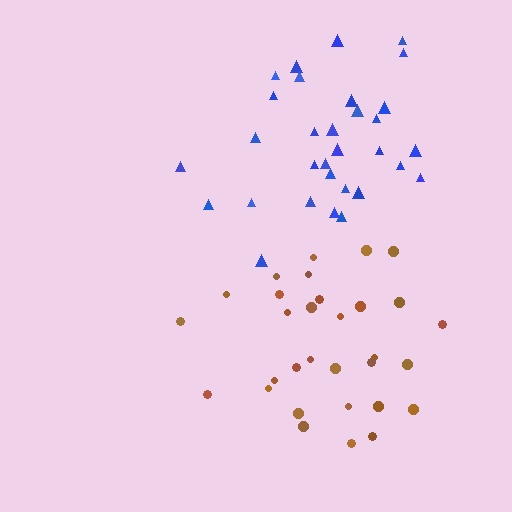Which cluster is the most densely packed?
Brown.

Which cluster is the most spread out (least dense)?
Blue.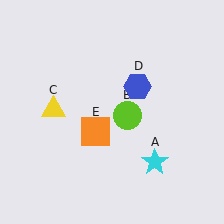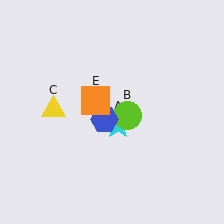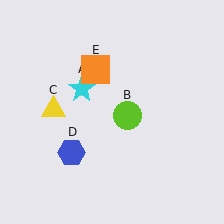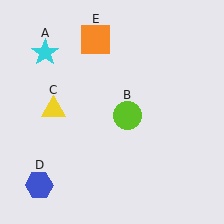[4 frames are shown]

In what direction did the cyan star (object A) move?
The cyan star (object A) moved up and to the left.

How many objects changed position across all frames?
3 objects changed position: cyan star (object A), blue hexagon (object D), orange square (object E).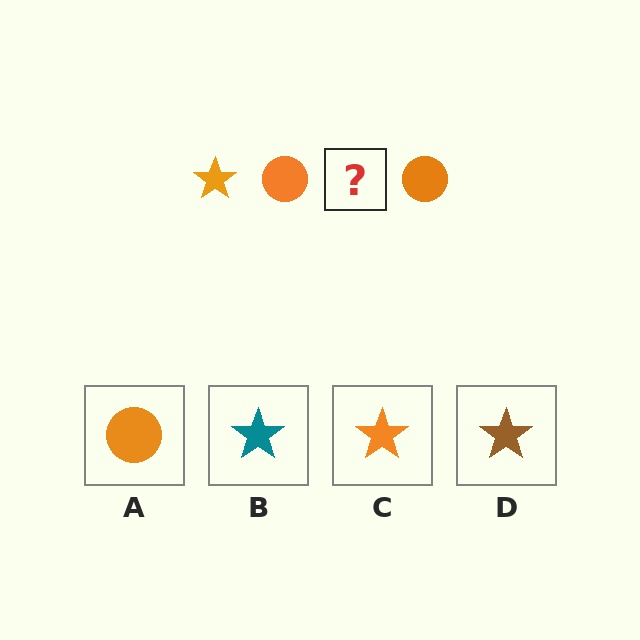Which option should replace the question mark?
Option C.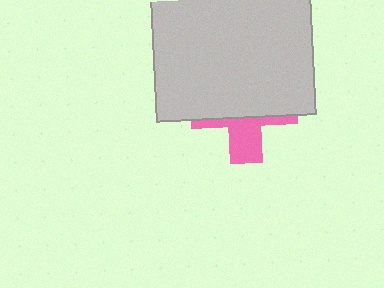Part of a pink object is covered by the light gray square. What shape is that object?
It is a cross.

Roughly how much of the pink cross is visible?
A small part of it is visible (roughly 34%).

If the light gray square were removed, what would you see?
You would see the complete pink cross.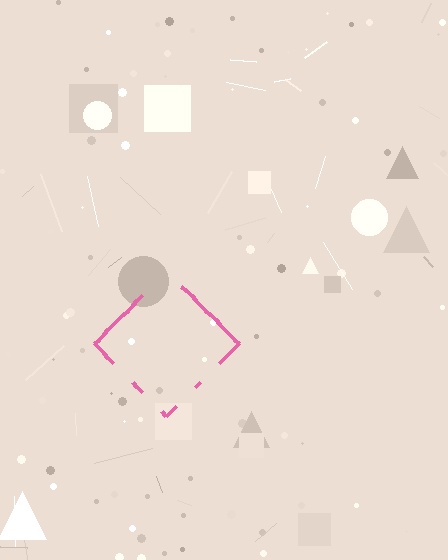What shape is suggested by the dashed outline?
The dashed outline suggests a diamond.